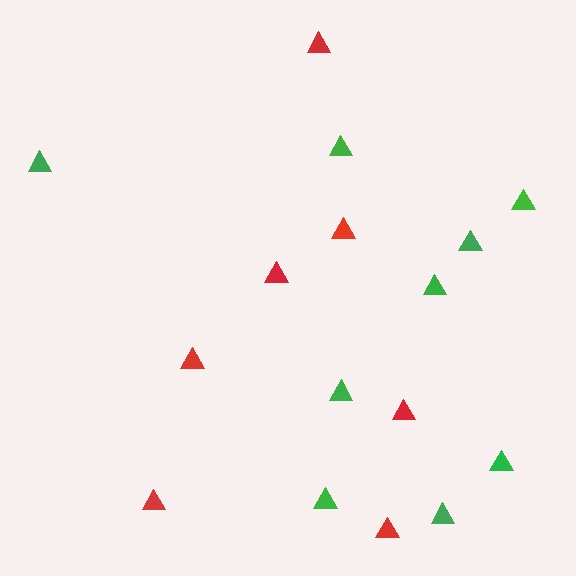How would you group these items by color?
There are 2 groups: one group of green triangles (9) and one group of red triangles (7).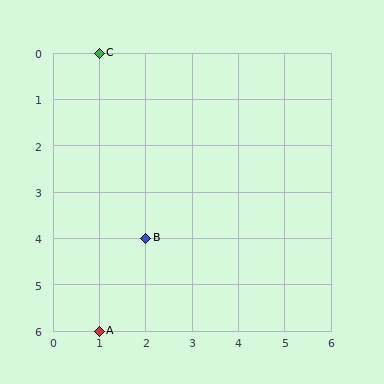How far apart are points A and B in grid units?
Points A and B are 1 column and 2 rows apart (about 2.2 grid units diagonally).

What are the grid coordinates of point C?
Point C is at grid coordinates (1, 0).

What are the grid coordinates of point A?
Point A is at grid coordinates (1, 6).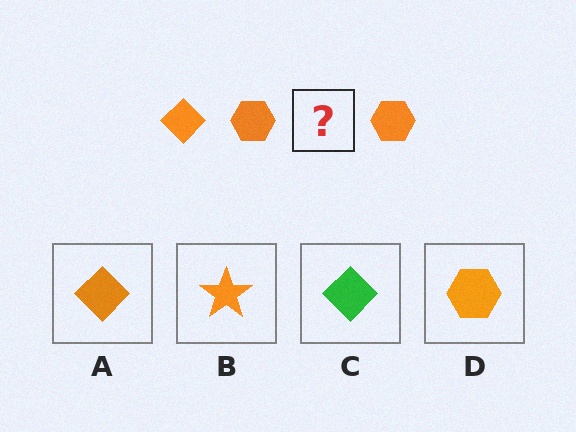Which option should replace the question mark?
Option A.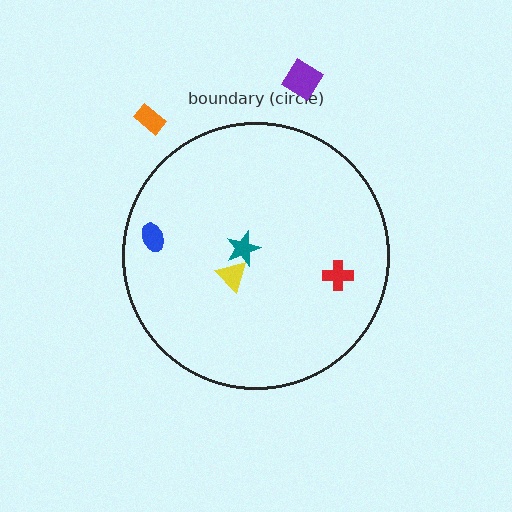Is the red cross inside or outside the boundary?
Inside.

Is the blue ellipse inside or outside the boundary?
Inside.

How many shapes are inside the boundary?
4 inside, 2 outside.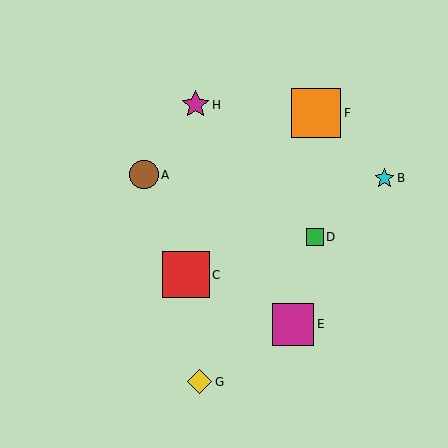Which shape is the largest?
The orange square (labeled F) is the largest.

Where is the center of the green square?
The center of the green square is at (315, 237).